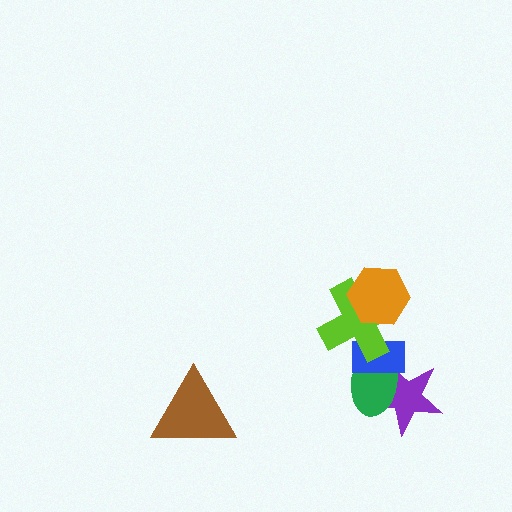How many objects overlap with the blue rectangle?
3 objects overlap with the blue rectangle.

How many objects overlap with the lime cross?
3 objects overlap with the lime cross.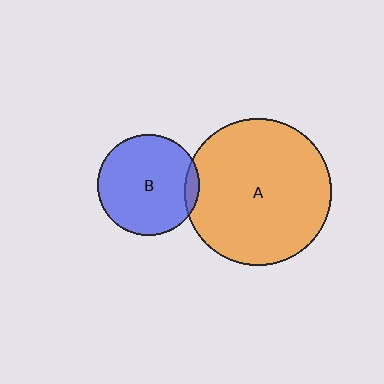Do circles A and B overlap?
Yes.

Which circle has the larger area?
Circle A (orange).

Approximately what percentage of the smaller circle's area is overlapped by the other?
Approximately 5%.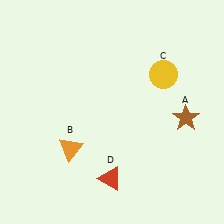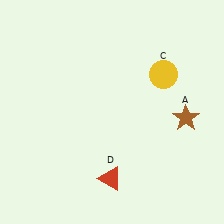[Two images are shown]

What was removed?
The orange triangle (B) was removed in Image 2.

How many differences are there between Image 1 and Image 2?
There is 1 difference between the two images.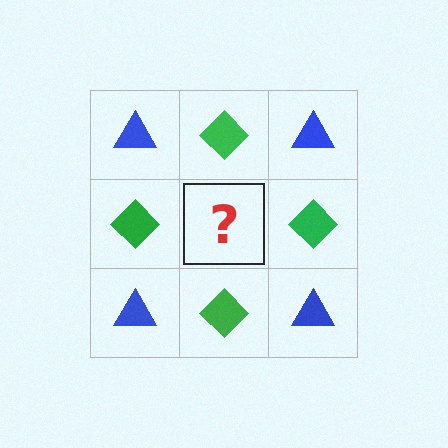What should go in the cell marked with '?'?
The missing cell should contain a blue triangle.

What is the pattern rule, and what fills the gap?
The rule is that it alternates blue triangle and green diamond in a checkerboard pattern. The gap should be filled with a blue triangle.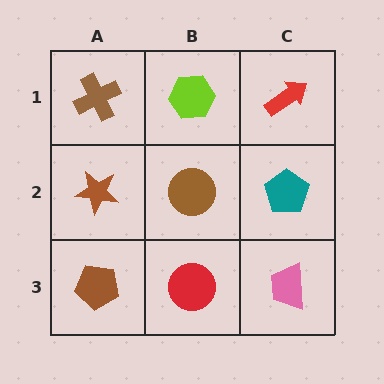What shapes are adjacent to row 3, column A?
A brown star (row 2, column A), a red circle (row 3, column B).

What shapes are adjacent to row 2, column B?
A lime hexagon (row 1, column B), a red circle (row 3, column B), a brown star (row 2, column A), a teal pentagon (row 2, column C).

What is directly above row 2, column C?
A red arrow.